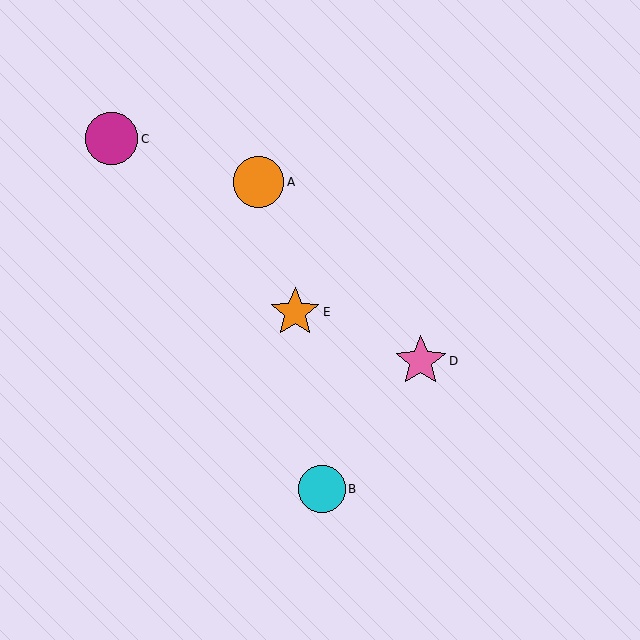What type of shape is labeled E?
Shape E is an orange star.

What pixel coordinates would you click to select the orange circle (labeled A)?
Click at (259, 182) to select the orange circle A.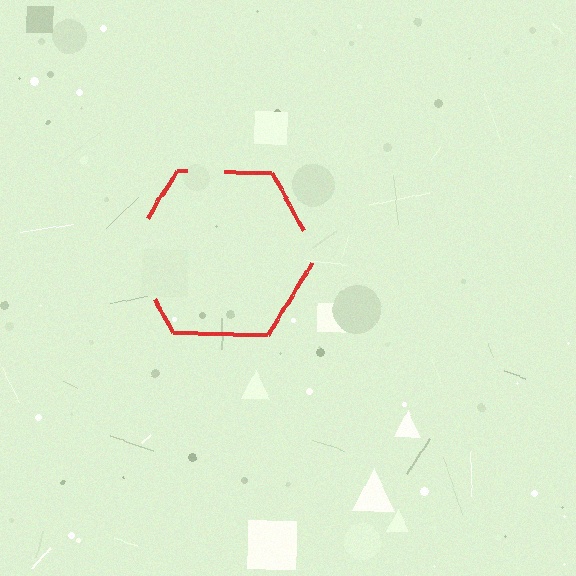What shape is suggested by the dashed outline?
The dashed outline suggests a hexagon.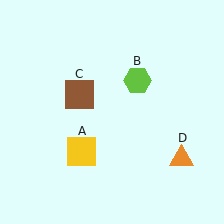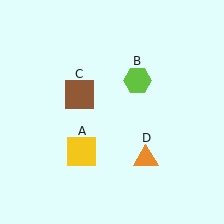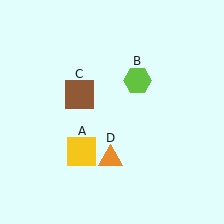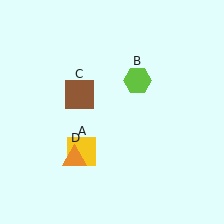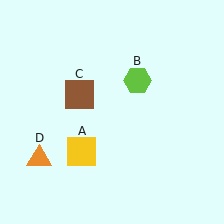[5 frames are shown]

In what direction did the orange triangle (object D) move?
The orange triangle (object D) moved left.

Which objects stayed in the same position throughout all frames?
Yellow square (object A) and lime hexagon (object B) and brown square (object C) remained stationary.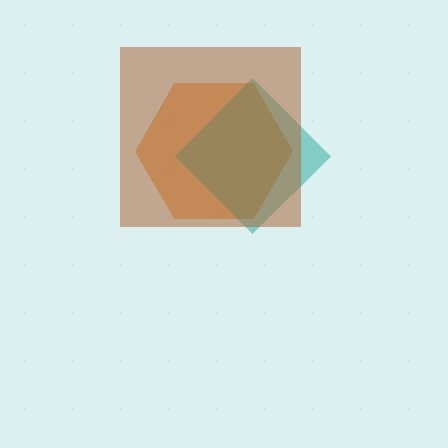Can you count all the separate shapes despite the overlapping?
Yes, there are 3 separate shapes.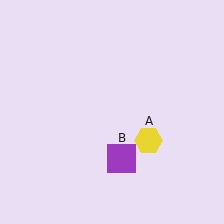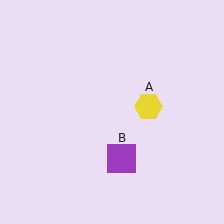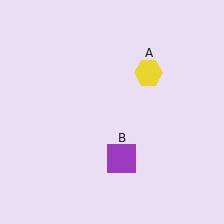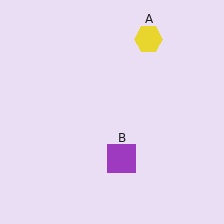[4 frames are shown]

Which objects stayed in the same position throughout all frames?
Purple square (object B) remained stationary.